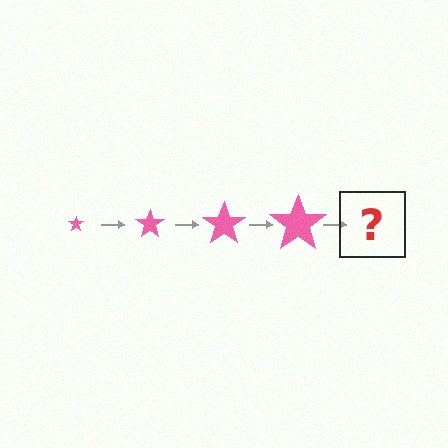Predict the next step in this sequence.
The next step is a pink star, larger than the previous one.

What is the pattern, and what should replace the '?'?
The pattern is that the star gets progressively larger each step. The '?' should be a pink star, larger than the previous one.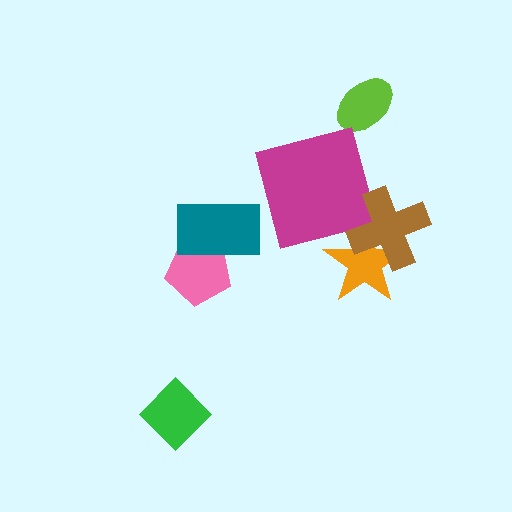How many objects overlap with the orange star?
1 object overlaps with the orange star.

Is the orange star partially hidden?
Yes, it is partially covered by another shape.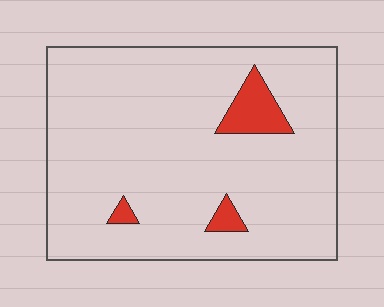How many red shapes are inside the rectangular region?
3.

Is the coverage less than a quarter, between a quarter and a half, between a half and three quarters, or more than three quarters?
Less than a quarter.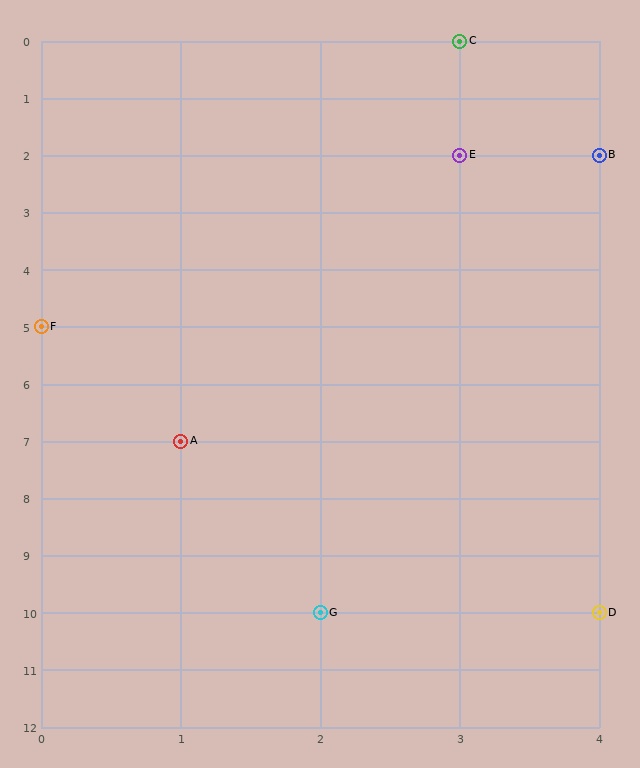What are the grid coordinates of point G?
Point G is at grid coordinates (2, 10).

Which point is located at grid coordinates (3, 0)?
Point C is at (3, 0).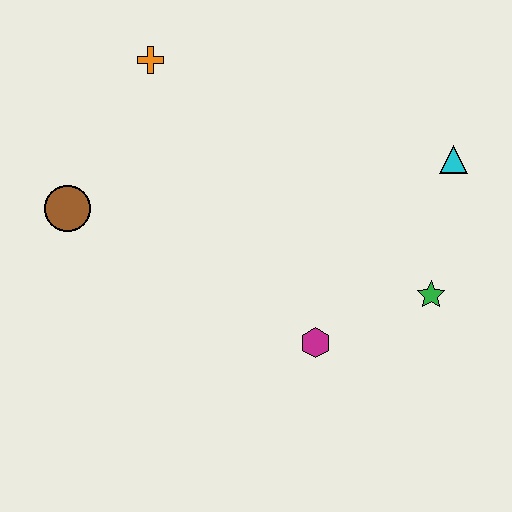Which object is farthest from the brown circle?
The cyan triangle is farthest from the brown circle.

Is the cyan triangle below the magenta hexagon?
No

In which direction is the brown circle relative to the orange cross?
The brown circle is below the orange cross.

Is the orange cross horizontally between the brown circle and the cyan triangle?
Yes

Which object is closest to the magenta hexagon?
The green star is closest to the magenta hexagon.